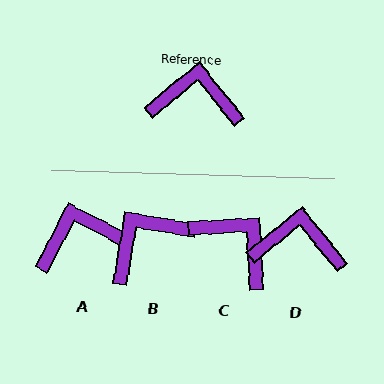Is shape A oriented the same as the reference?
No, it is off by about 23 degrees.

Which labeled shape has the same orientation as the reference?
D.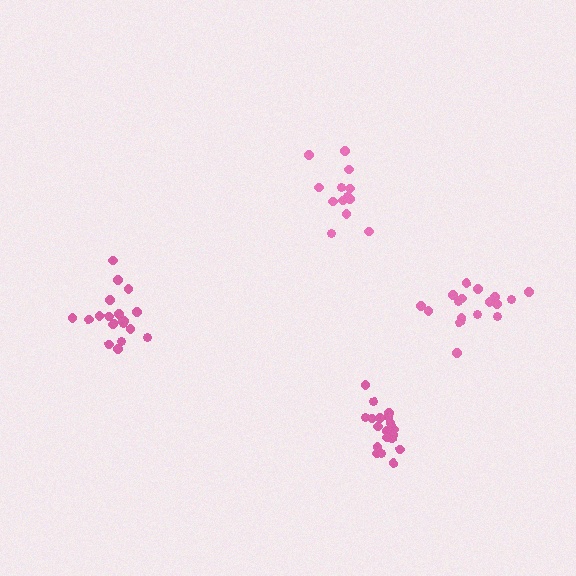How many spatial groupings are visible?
There are 4 spatial groupings.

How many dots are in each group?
Group 1: 19 dots, Group 2: 18 dots, Group 3: 13 dots, Group 4: 19 dots (69 total).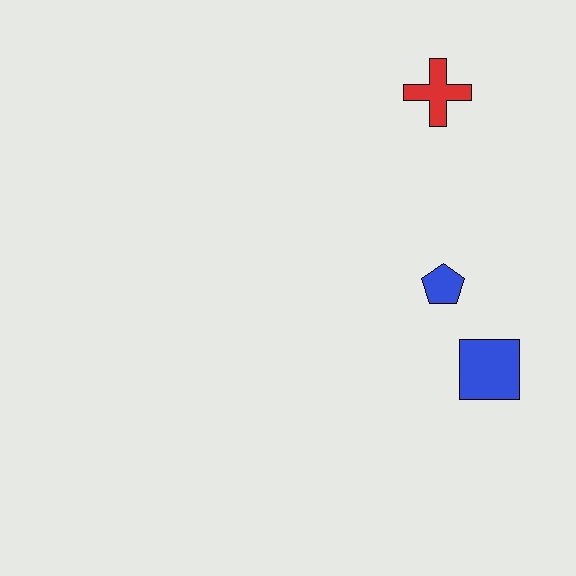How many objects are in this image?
There are 3 objects.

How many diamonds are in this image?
There are no diamonds.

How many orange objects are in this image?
There are no orange objects.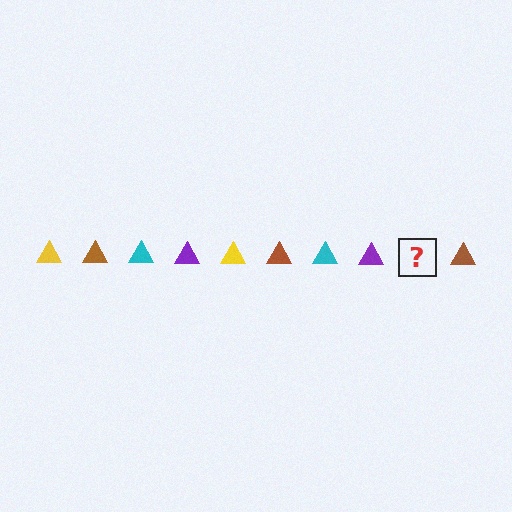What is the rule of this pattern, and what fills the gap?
The rule is that the pattern cycles through yellow, brown, cyan, purple triangles. The gap should be filled with a yellow triangle.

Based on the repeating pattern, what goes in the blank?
The blank should be a yellow triangle.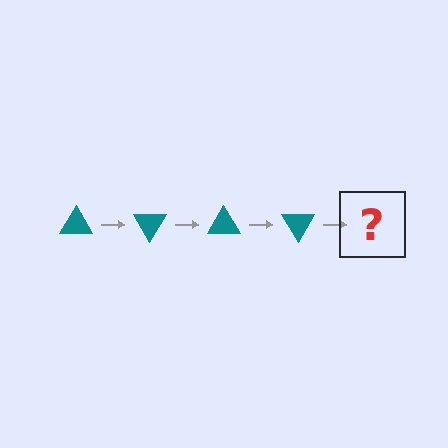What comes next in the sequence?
The next element should be a teal triangle rotated 240 degrees.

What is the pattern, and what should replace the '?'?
The pattern is that the triangle rotates 60 degrees each step. The '?' should be a teal triangle rotated 240 degrees.